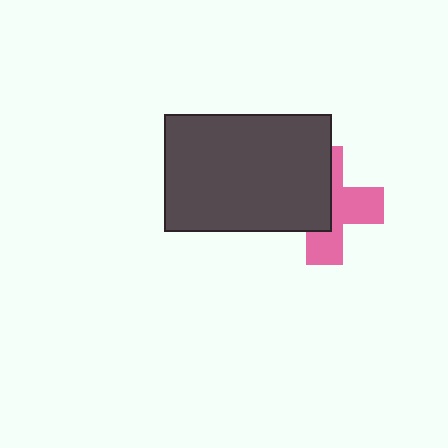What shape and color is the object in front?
The object in front is a dark gray rectangle.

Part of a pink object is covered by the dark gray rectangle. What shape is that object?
It is a cross.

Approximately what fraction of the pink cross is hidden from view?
Roughly 49% of the pink cross is hidden behind the dark gray rectangle.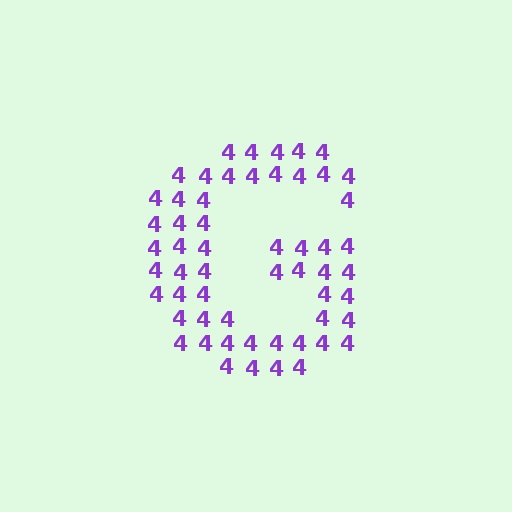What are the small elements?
The small elements are digit 4's.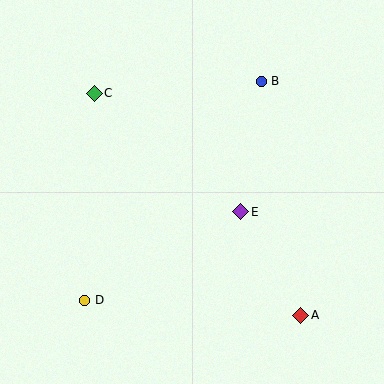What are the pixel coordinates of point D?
Point D is at (85, 300).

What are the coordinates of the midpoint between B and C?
The midpoint between B and C is at (178, 87).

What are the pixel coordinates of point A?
Point A is at (301, 315).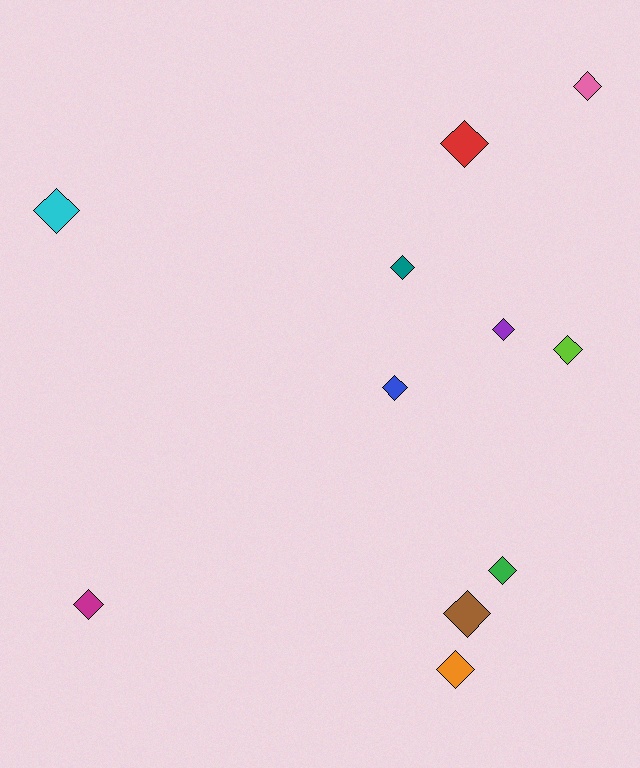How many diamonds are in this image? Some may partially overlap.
There are 11 diamonds.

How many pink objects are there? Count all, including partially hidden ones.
There is 1 pink object.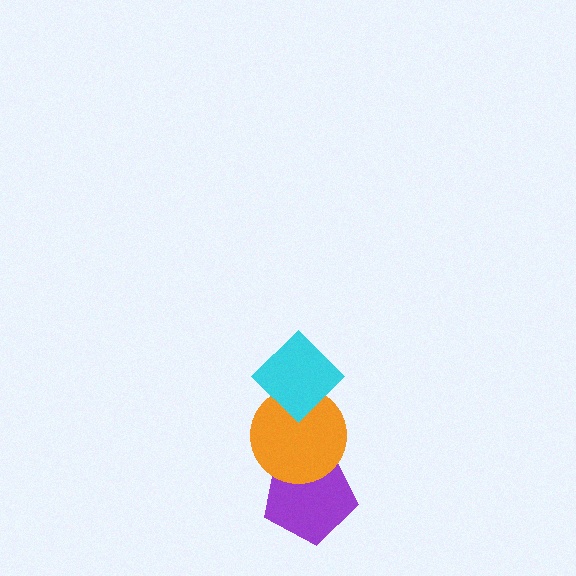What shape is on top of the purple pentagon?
The orange circle is on top of the purple pentagon.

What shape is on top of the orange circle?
The cyan diamond is on top of the orange circle.